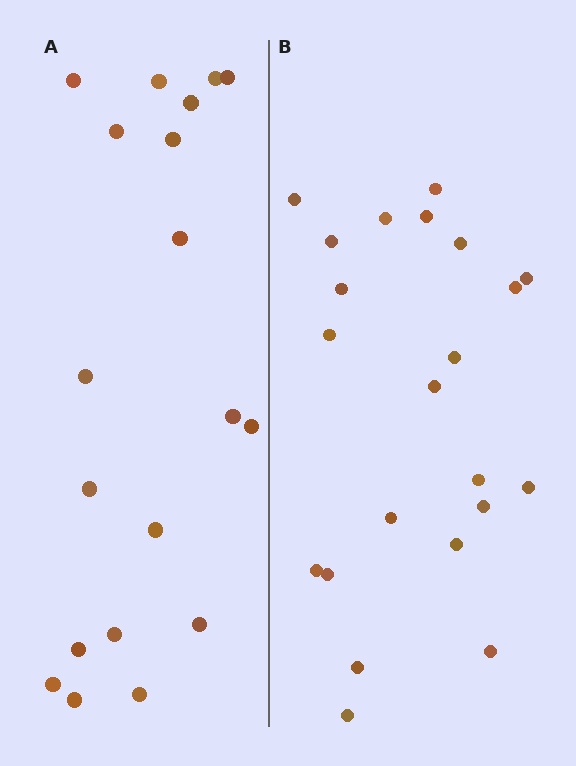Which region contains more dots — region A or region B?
Region B (the right region) has more dots.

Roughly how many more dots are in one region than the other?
Region B has just a few more — roughly 2 or 3 more dots than region A.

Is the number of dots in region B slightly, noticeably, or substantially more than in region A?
Region B has only slightly more — the two regions are fairly close. The ratio is roughly 1.2 to 1.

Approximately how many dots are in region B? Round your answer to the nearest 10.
About 20 dots. (The exact count is 22, which rounds to 20.)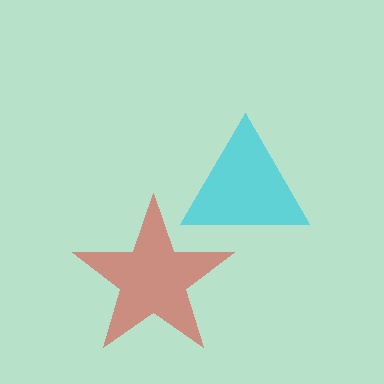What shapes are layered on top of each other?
The layered shapes are: a cyan triangle, a red star.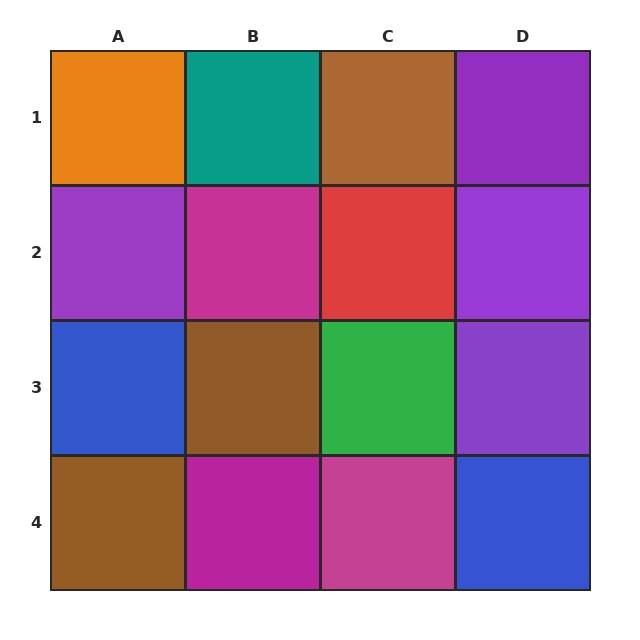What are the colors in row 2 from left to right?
Purple, magenta, red, purple.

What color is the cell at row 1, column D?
Purple.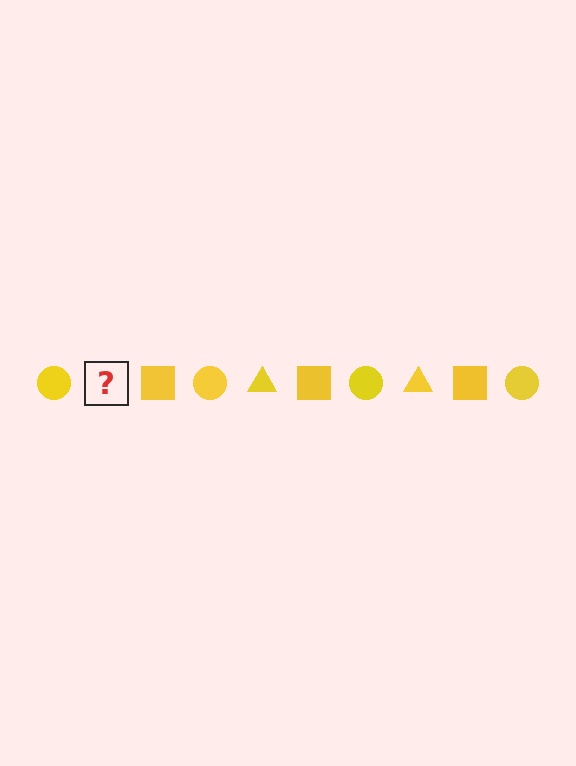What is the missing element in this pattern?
The missing element is a yellow triangle.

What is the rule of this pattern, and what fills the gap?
The rule is that the pattern cycles through circle, triangle, square shapes in yellow. The gap should be filled with a yellow triangle.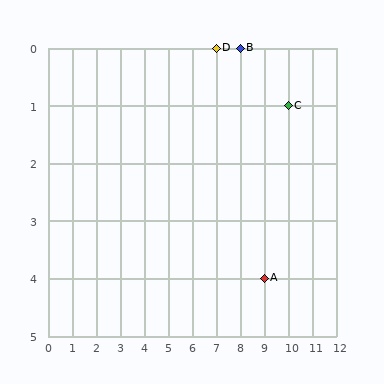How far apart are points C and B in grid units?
Points C and B are 2 columns and 1 row apart (about 2.2 grid units diagonally).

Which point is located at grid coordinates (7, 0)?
Point D is at (7, 0).